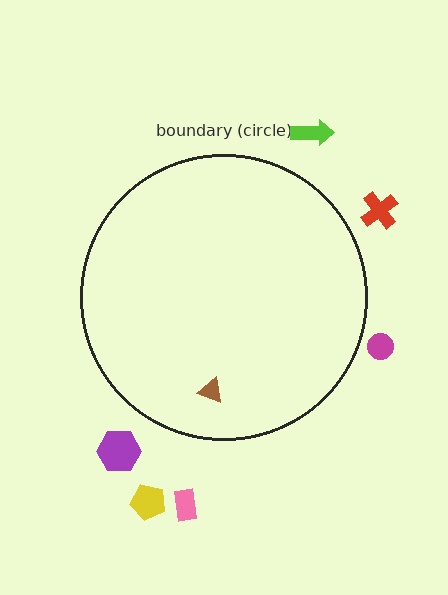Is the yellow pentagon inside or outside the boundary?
Outside.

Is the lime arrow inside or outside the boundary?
Outside.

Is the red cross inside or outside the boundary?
Outside.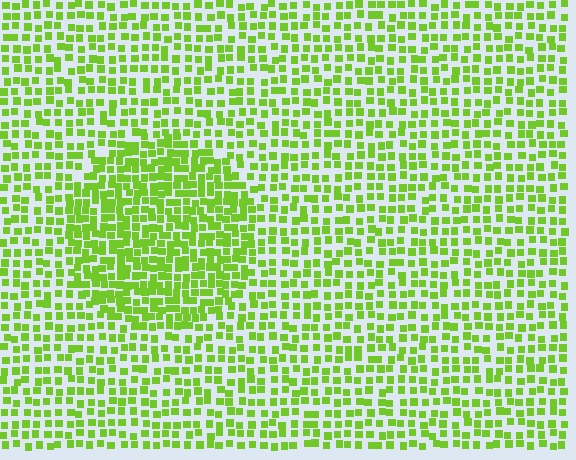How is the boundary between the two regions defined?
The boundary is defined by a change in element density (approximately 1.7x ratio). All elements are the same color, size, and shape.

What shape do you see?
I see a circle.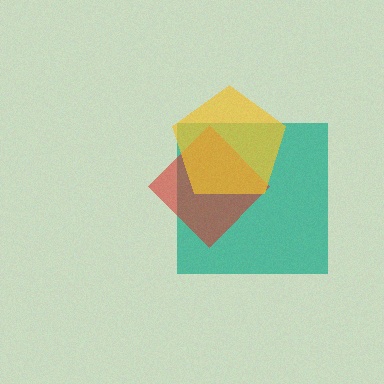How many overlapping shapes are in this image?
There are 3 overlapping shapes in the image.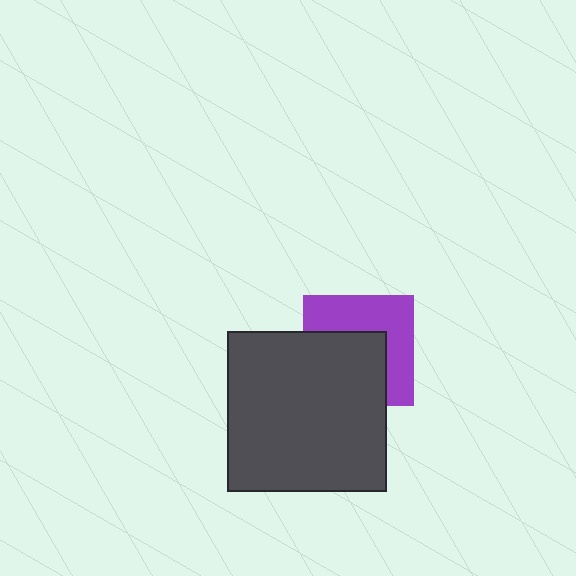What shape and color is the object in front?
The object in front is a dark gray square.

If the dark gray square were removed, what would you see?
You would see the complete purple square.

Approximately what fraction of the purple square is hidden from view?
Roughly 51% of the purple square is hidden behind the dark gray square.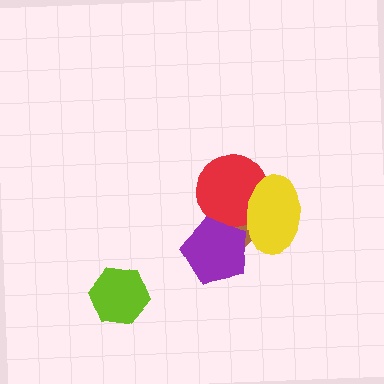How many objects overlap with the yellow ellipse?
2 objects overlap with the yellow ellipse.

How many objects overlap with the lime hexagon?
0 objects overlap with the lime hexagon.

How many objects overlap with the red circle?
3 objects overlap with the red circle.